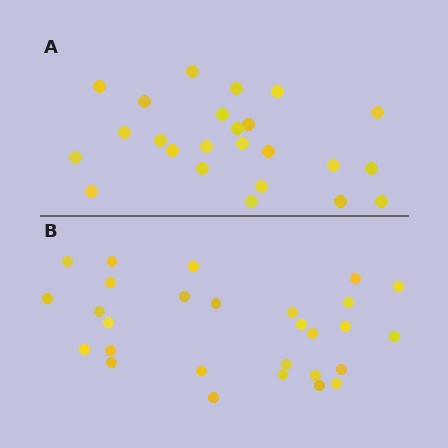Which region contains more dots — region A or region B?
Region B (the bottom region) has more dots.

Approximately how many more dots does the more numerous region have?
Region B has about 4 more dots than region A.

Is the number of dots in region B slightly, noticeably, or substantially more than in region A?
Region B has only slightly more — the two regions are fairly close. The ratio is roughly 1.2 to 1.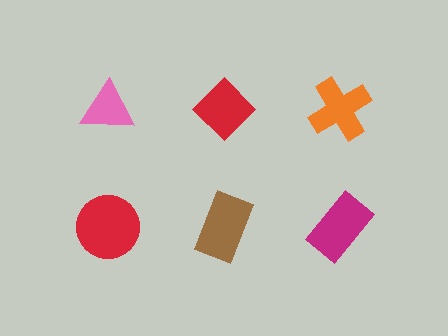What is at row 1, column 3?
An orange cross.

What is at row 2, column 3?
A magenta rectangle.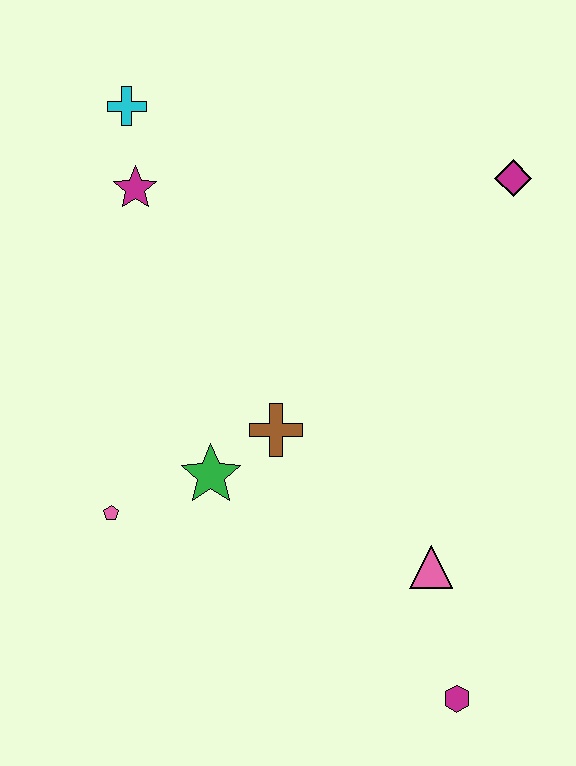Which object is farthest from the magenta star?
The magenta hexagon is farthest from the magenta star.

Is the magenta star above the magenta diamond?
No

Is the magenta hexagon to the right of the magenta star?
Yes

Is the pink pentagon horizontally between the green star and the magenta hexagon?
No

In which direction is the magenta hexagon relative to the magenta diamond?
The magenta hexagon is below the magenta diamond.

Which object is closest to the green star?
The brown cross is closest to the green star.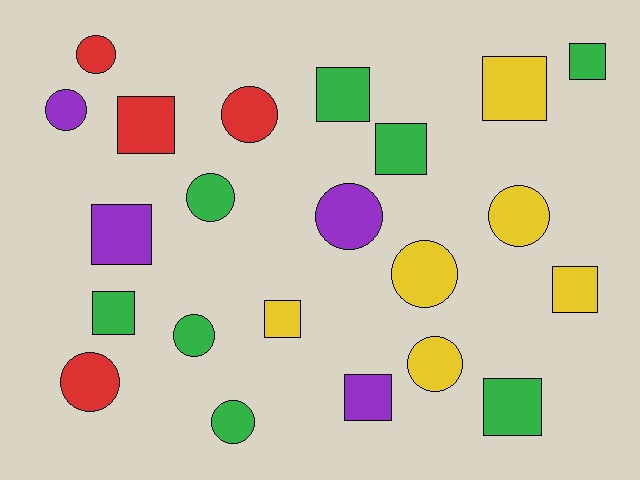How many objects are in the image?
There are 22 objects.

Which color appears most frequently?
Green, with 8 objects.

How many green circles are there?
There are 3 green circles.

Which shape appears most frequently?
Square, with 11 objects.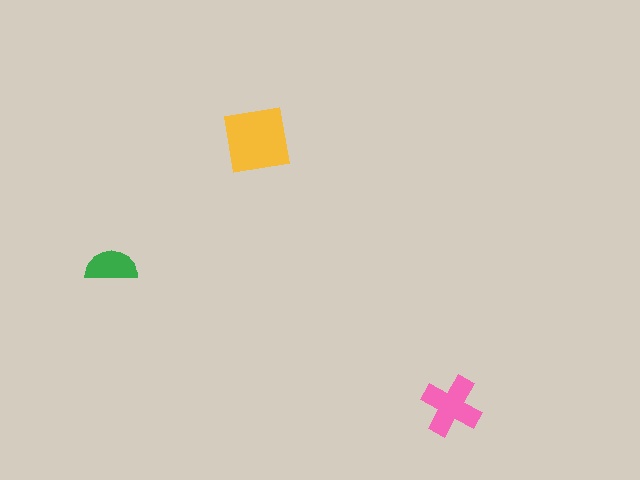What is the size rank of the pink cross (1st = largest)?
2nd.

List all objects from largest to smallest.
The yellow square, the pink cross, the green semicircle.